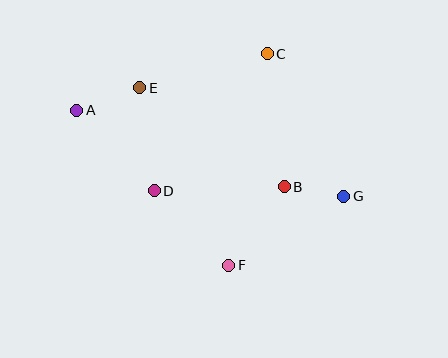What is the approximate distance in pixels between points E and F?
The distance between E and F is approximately 198 pixels.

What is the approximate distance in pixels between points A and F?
The distance between A and F is approximately 217 pixels.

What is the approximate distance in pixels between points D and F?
The distance between D and F is approximately 105 pixels.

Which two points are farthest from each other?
Points A and G are farthest from each other.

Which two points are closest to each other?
Points B and G are closest to each other.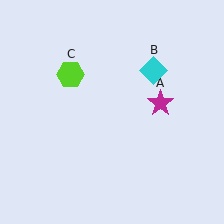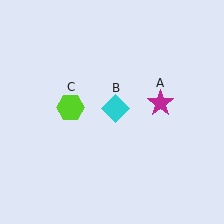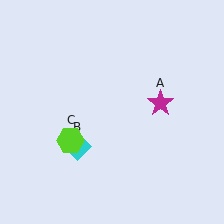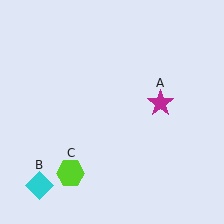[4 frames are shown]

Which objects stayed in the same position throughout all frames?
Magenta star (object A) remained stationary.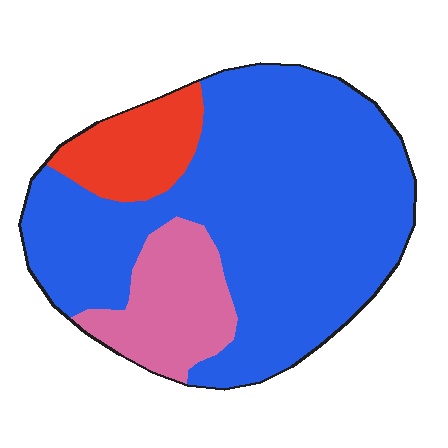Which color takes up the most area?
Blue, at roughly 70%.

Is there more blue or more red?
Blue.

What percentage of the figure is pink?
Pink covers around 15% of the figure.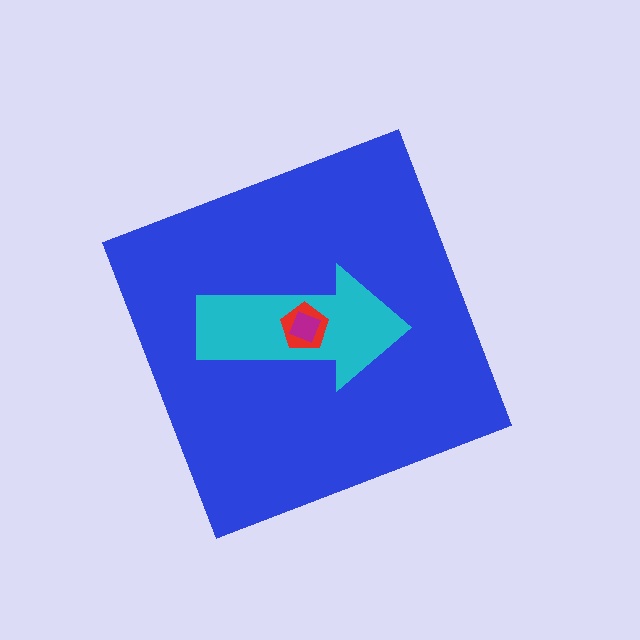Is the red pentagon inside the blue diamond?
Yes.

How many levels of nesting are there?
4.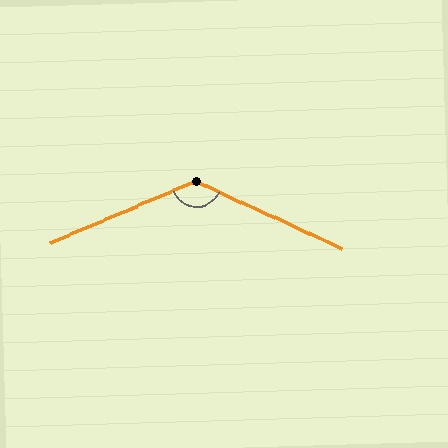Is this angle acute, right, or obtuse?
It is obtuse.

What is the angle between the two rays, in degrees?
Approximately 132 degrees.